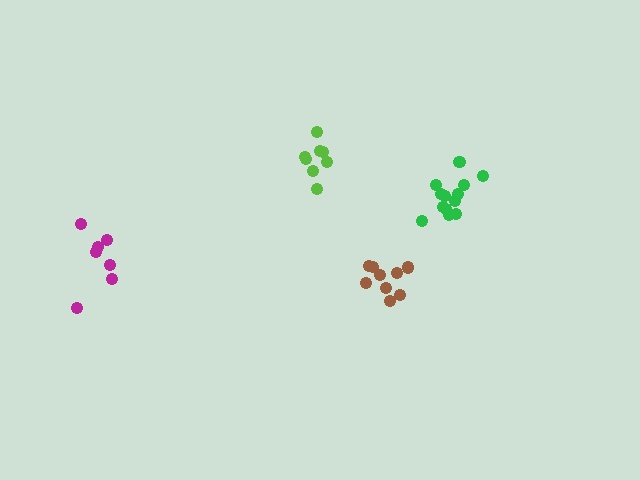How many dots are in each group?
Group 1: 13 dots, Group 2: 9 dots, Group 3: 8 dots, Group 4: 7 dots (37 total).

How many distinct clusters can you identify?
There are 4 distinct clusters.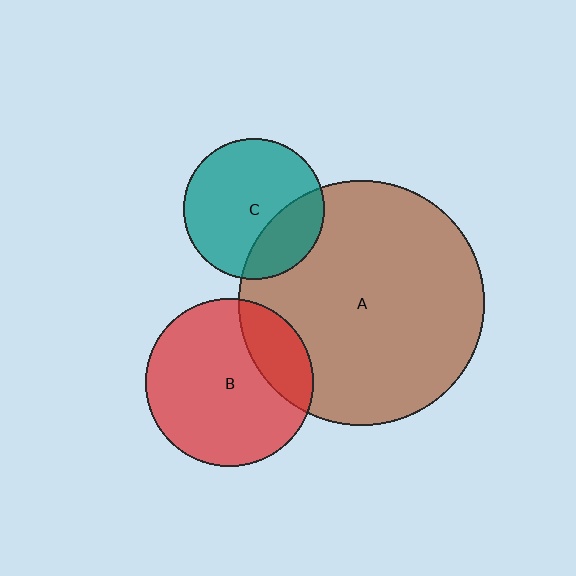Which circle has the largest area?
Circle A (brown).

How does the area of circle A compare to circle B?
Approximately 2.1 times.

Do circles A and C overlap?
Yes.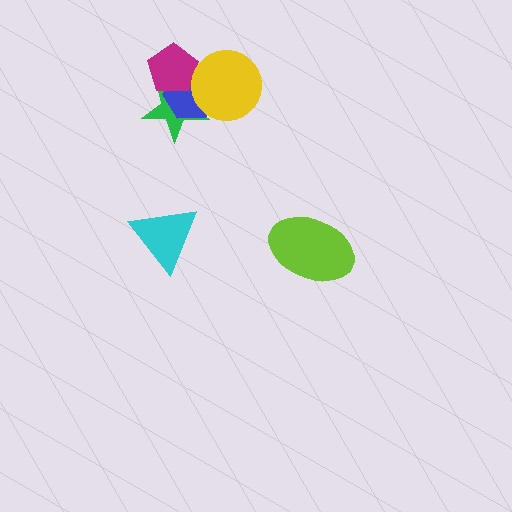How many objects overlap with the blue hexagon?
3 objects overlap with the blue hexagon.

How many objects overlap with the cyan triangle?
0 objects overlap with the cyan triangle.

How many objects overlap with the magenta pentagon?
2 objects overlap with the magenta pentagon.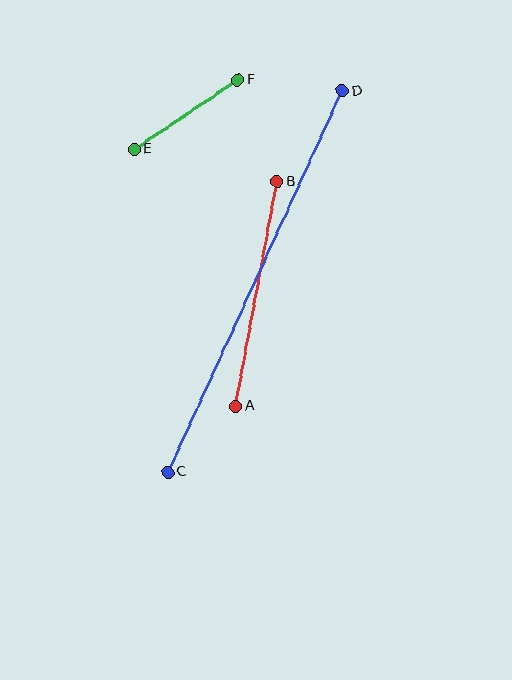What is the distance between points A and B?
The distance is approximately 228 pixels.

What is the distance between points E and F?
The distance is approximately 124 pixels.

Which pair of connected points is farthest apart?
Points C and D are farthest apart.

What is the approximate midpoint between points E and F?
The midpoint is at approximately (186, 115) pixels.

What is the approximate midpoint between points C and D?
The midpoint is at approximately (255, 281) pixels.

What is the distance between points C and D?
The distance is approximately 419 pixels.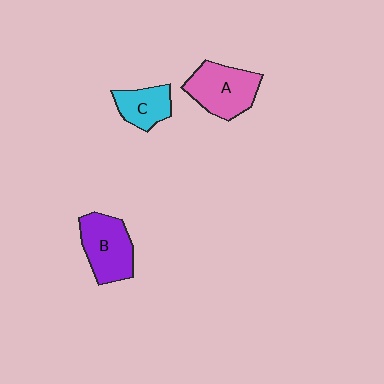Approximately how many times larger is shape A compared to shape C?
Approximately 1.6 times.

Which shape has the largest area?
Shape A (pink).